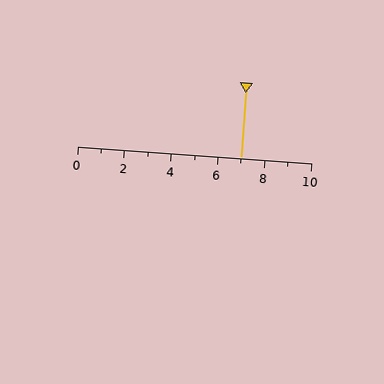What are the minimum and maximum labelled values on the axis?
The axis runs from 0 to 10.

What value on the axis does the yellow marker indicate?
The marker indicates approximately 7.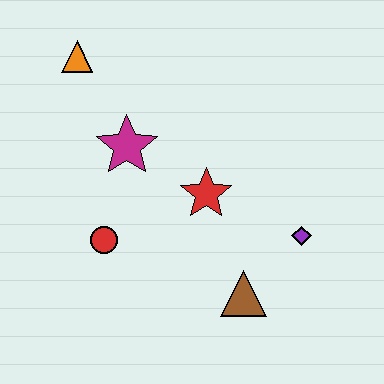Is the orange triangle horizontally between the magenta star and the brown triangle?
No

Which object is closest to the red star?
The magenta star is closest to the red star.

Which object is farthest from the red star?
The orange triangle is farthest from the red star.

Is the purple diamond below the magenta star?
Yes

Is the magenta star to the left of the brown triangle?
Yes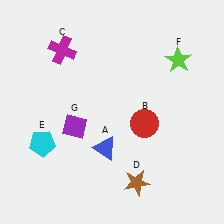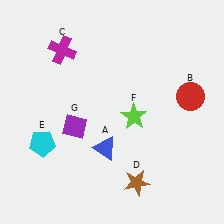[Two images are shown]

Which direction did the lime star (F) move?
The lime star (F) moved down.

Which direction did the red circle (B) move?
The red circle (B) moved right.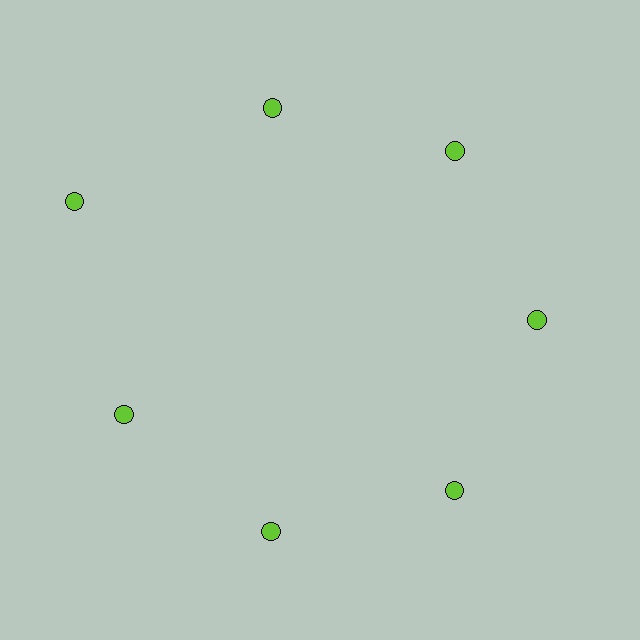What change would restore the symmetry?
The symmetry would be restored by moving it inward, back onto the ring so that all 7 circles sit at equal angles and equal distance from the center.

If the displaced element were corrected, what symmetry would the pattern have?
It would have 7-fold rotational symmetry — the pattern would map onto itself every 51 degrees.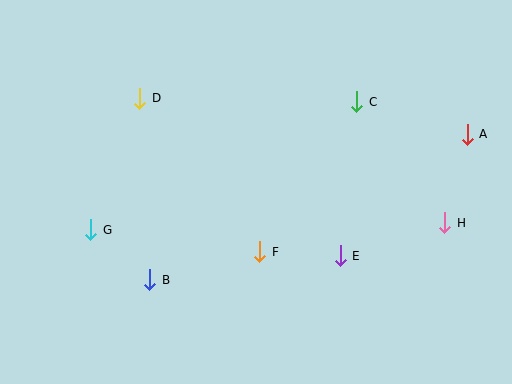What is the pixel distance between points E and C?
The distance between E and C is 155 pixels.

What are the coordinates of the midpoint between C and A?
The midpoint between C and A is at (412, 118).